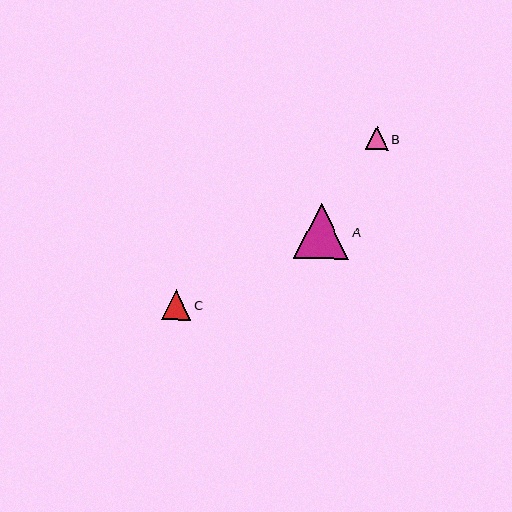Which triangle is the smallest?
Triangle B is the smallest with a size of approximately 23 pixels.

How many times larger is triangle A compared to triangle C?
Triangle A is approximately 1.9 times the size of triangle C.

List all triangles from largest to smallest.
From largest to smallest: A, C, B.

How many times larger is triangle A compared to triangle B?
Triangle A is approximately 2.4 times the size of triangle B.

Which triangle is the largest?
Triangle A is the largest with a size of approximately 55 pixels.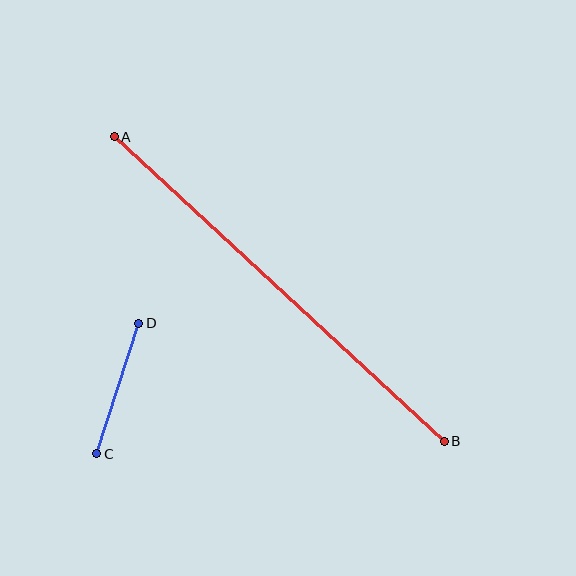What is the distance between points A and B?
The distance is approximately 449 pixels.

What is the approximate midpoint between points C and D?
The midpoint is at approximately (118, 389) pixels.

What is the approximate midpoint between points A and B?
The midpoint is at approximately (279, 289) pixels.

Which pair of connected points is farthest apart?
Points A and B are farthest apart.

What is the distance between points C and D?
The distance is approximately 137 pixels.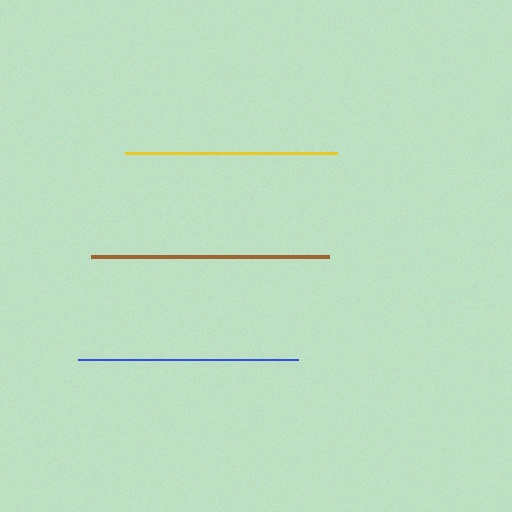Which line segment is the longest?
The brown line is the longest at approximately 238 pixels.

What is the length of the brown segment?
The brown segment is approximately 238 pixels long.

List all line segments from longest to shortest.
From longest to shortest: brown, blue, yellow.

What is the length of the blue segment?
The blue segment is approximately 220 pixels long.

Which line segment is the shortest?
The yellow line is the shortest at approximately 212 pixels.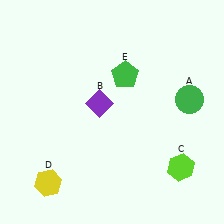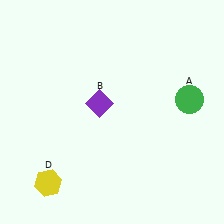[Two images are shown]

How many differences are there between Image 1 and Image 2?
There are 2 differences between the two images.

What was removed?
The lime hexagon (C), the green pentagon (E) were removed in Image 2.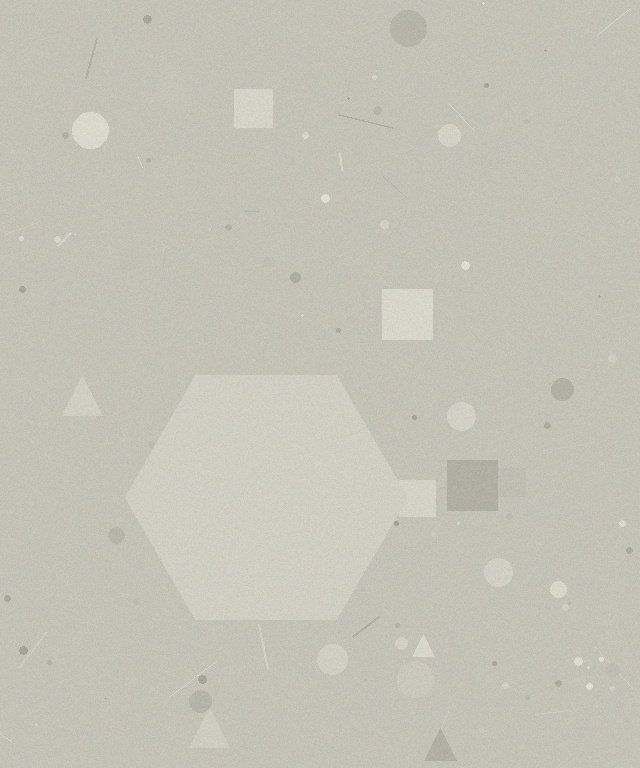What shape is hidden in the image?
A hexagon is hidden in the image.